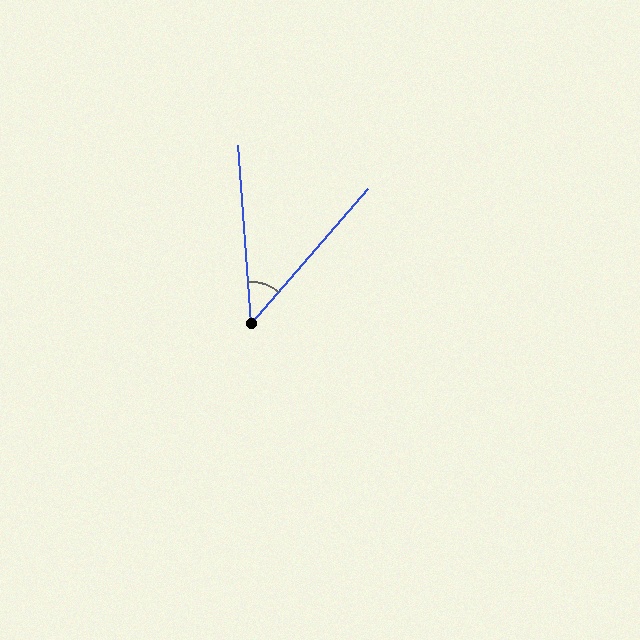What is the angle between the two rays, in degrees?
Approximately 45 degrees.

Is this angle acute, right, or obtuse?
It is acute.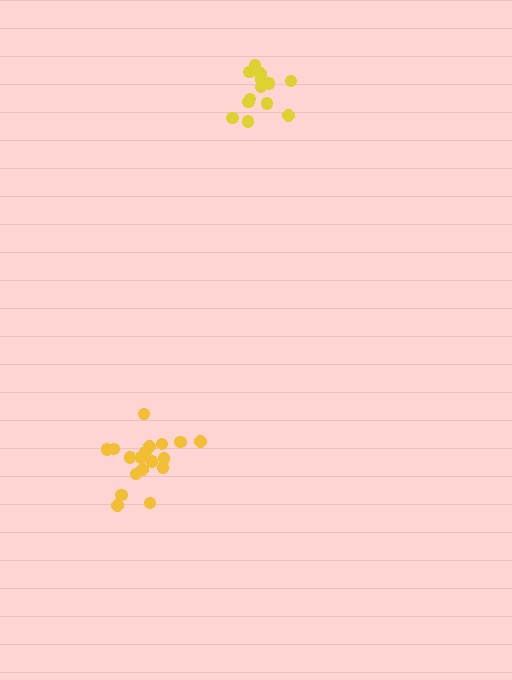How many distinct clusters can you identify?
There are 2 distinct clusters.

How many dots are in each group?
Group 1: 13 dots, Group 2: 18 dots (31 total).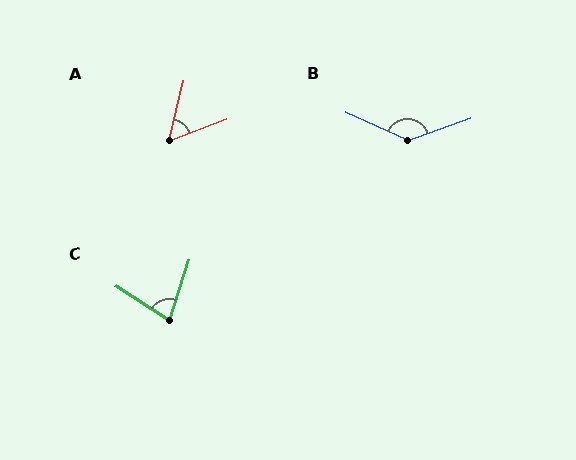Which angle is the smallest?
A, at approximately 56 degrees.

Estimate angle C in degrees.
Approximately 75 degrees.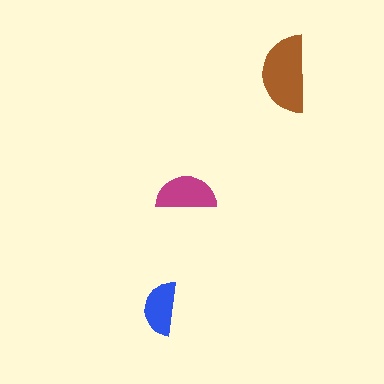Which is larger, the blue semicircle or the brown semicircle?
The brown one.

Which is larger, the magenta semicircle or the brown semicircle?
The brown one.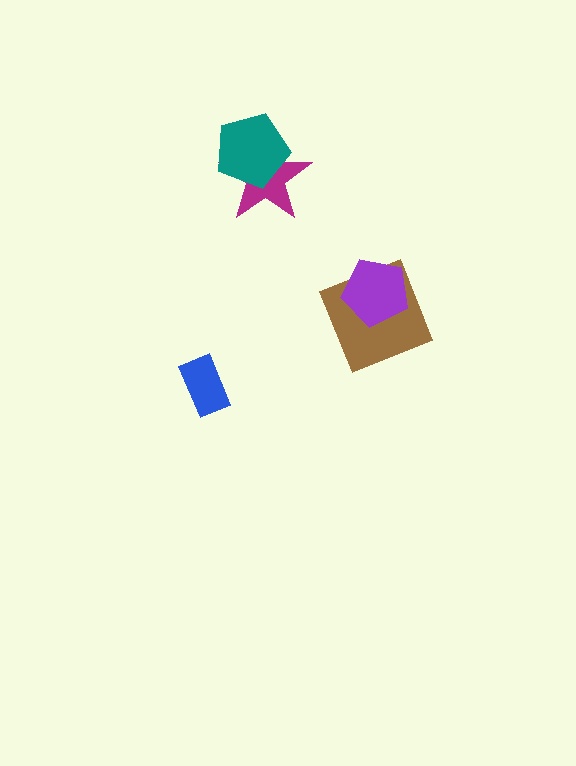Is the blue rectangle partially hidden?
No, no other shape covers it.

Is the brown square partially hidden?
Yes, it is partially covered by another shape.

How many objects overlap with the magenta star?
1 object overlaps with the magenta star.